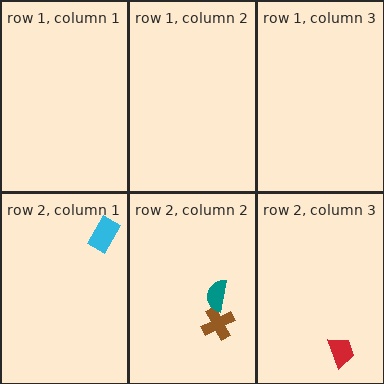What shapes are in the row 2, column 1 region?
The cyan rectangle.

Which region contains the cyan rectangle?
The row 2, column 1 region.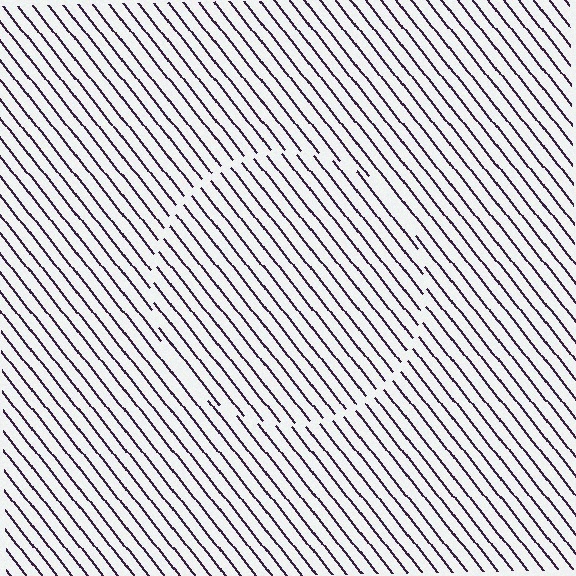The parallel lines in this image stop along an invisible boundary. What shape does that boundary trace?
An illusory circle. The interior of the shape contains the same grating, shifted by half a period — the contour is defined by the phase discontinuity where line-ends from the inner and outer gratings abut.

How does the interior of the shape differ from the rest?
The interior of the shape contains the same grating, shifted by half a period — the contour is defined by the phase discontinuity where line-ends from the inner and outer gratings abut.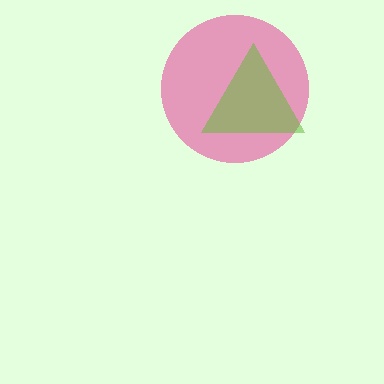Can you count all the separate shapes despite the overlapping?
Yes, there are 2 separate shapes.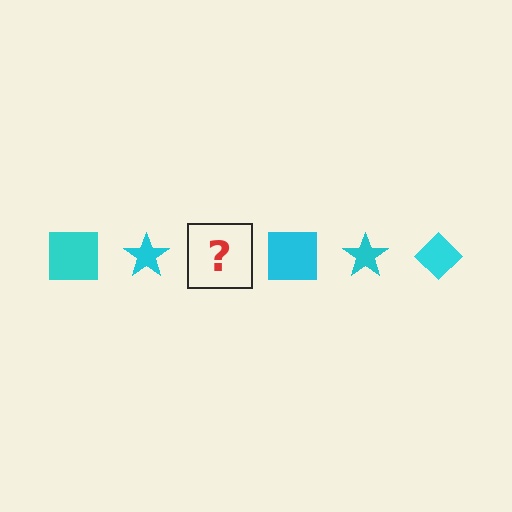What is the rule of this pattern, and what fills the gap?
The rule is that the pattern cycles through square, star, diamond shapes in cyan. The gap should be filled with a cyan diamond.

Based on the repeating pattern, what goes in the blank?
The blank should be a cyan diamond.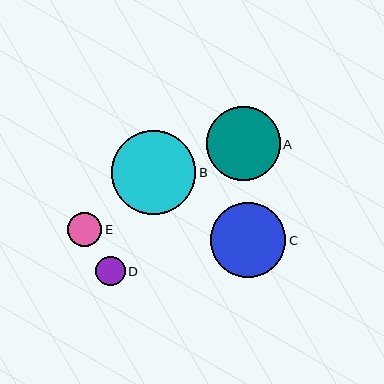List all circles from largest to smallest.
From largest to smallest: B, C, A, E, D.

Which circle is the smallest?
Circle D is the smallest with a size of approximately 30 pixels.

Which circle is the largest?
Circle B is the largest with a size of approximately 84 pixels.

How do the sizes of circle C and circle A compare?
Circle C and circle A are approximately the same size.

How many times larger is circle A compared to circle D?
Circle A is approximately 2.5 times the size of circle D.